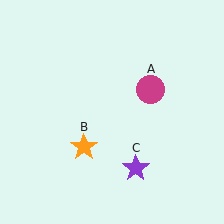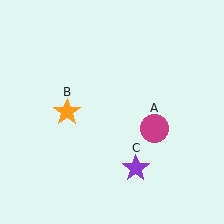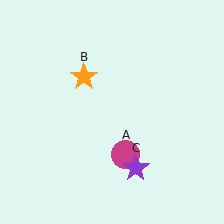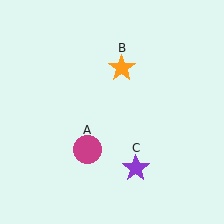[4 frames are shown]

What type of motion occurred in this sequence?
The magenta circle (object A), orange star (object B) rotated clockwise around the center of the scene.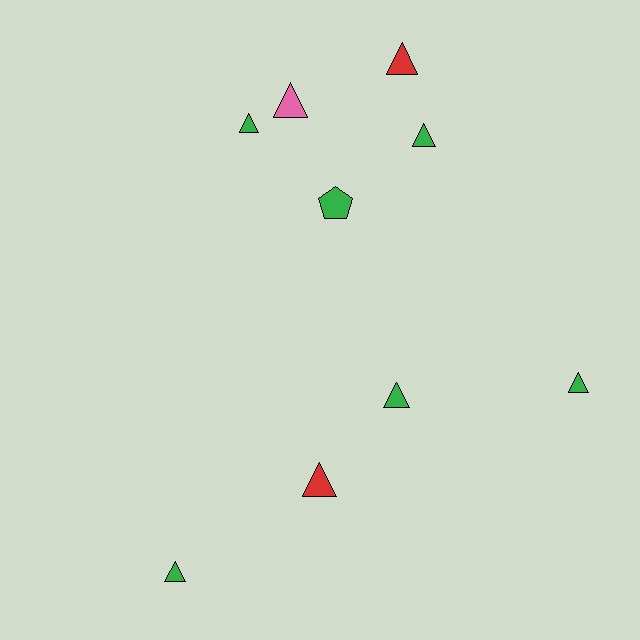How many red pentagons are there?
There are no red pentagons.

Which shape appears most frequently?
Triangle, with 8 objects.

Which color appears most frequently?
Green, with 6 objects.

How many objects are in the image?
There are 9 objects.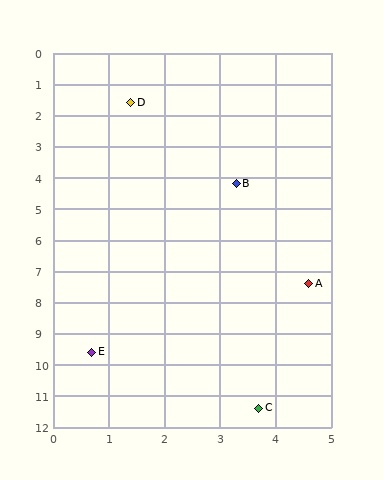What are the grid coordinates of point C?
Point C is at approximately (3.7, 11.4).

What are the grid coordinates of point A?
Point A is at approximately (4.6, 7.4).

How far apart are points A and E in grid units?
Points A and E are about 4.5 grid units apart.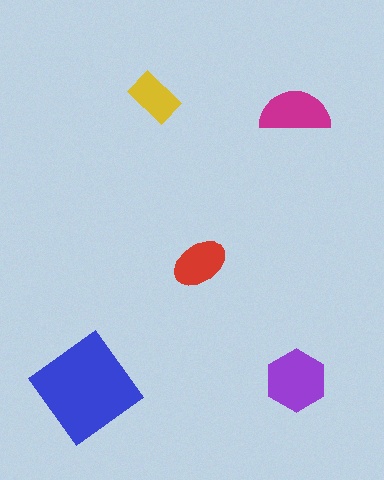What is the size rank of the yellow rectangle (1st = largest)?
5th.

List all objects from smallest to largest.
The yellow rectangle, the red ellipse, the magenta semicircle, the purple hexagon, the blue diamond.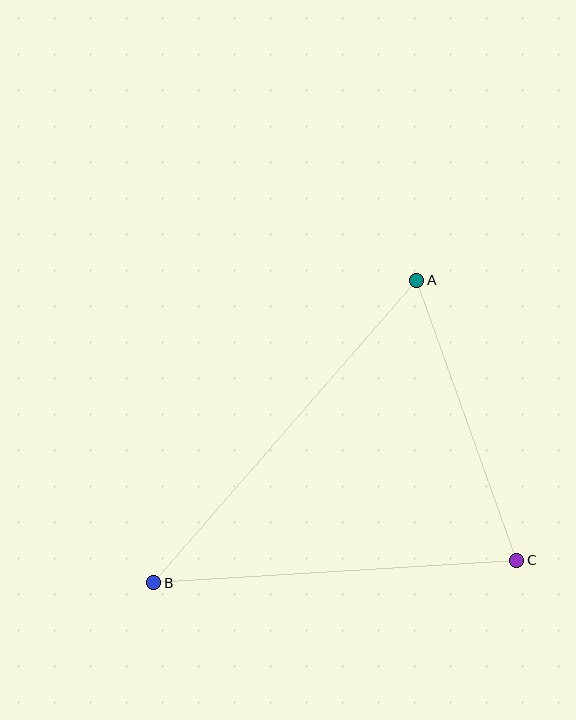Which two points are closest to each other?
Points A and C are closest to each other.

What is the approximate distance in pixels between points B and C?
The distance between B and C is approximately 364 pixels.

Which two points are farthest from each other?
Points A and B are farthest from each other.